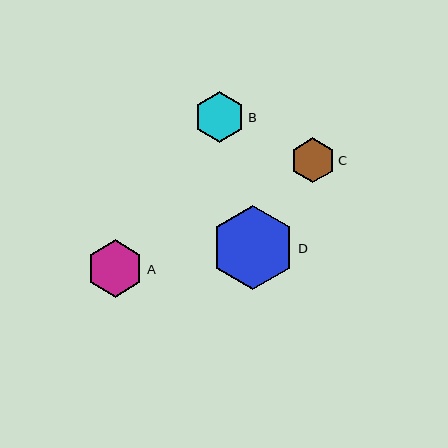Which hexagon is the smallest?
Hexagon C is the smallest with a size of approximately 45 pixels.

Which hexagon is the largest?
Hexagon D is the largest with a size of approximately 84 pixels.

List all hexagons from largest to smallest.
From largest to smallest: D, A, B, C.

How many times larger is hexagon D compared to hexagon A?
Hexagon D is approximately 1.5 times the size of hexagon A.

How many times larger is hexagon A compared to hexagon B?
Hexagon A is approximately 1.1 times the size of hexagon B.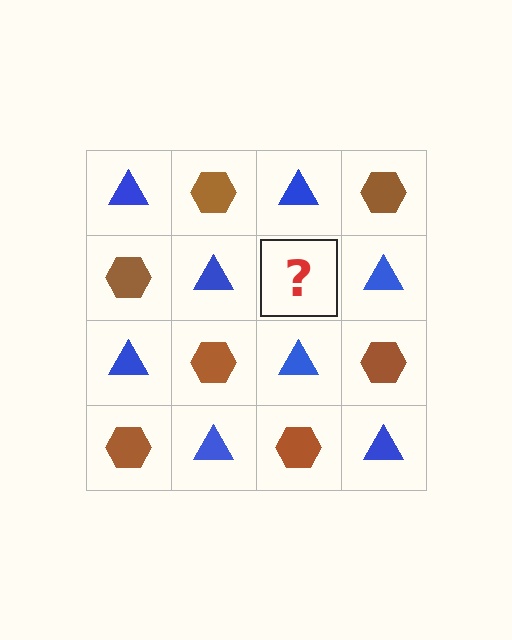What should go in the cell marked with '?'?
The missing cell should contain a brown hexagon.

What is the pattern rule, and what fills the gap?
The rule is that it alternates blue triangle and brown hexagon in a checkerboard pattern. The gap should be filled with a brown hexagon.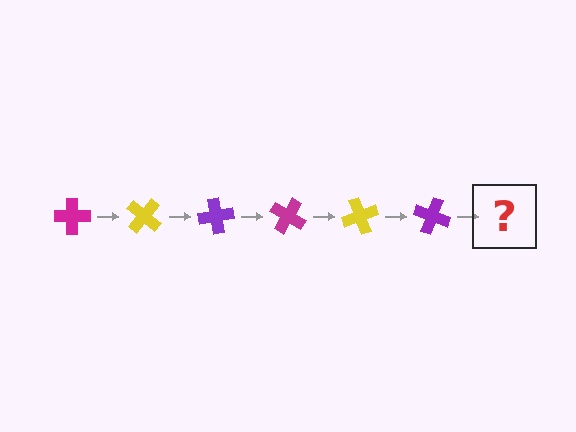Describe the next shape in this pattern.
It should be a magenta cross, rotated 240 degrees from the start.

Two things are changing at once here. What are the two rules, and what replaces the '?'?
The two rules are that it rotates 40 degrees each step and the color cycles through magenta, yellow, and purple. The '?' should be a magenta cross, rotated 240 degrees from the start.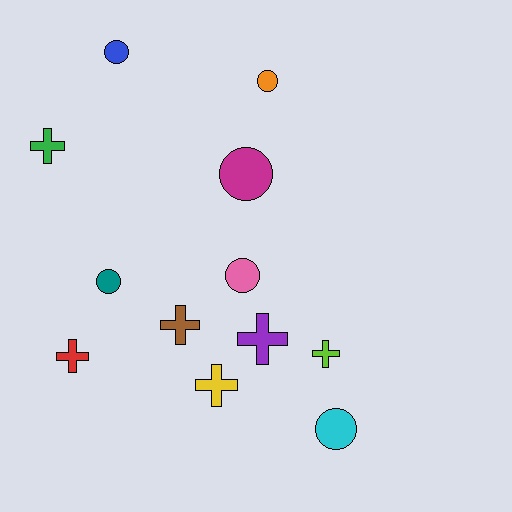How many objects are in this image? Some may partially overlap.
There are 12 objects.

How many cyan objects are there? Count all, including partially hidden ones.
There is 1 cyan object.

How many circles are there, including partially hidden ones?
There are 6 circles.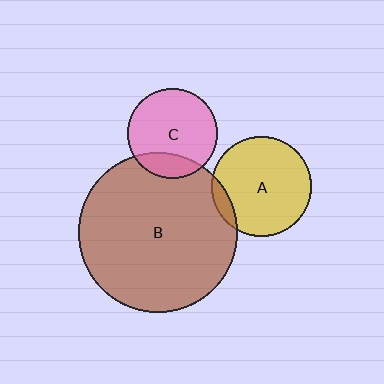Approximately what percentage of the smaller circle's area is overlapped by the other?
Approximately 20%.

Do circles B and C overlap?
Yes.